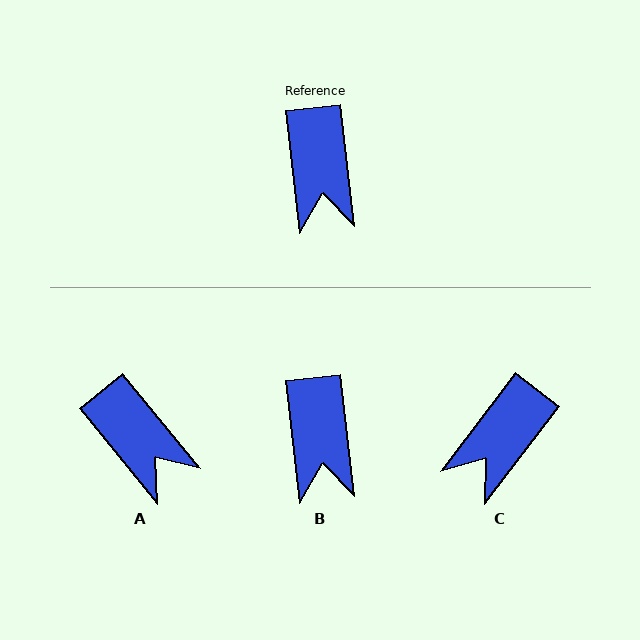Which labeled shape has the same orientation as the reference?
B.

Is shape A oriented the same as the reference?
No, it is off by about 33 degrees.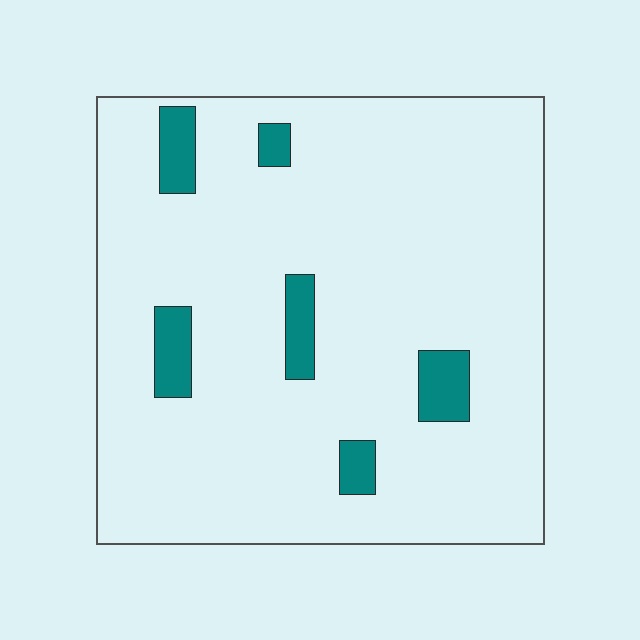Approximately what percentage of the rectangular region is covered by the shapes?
Approximately 10%.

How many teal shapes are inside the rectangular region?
6.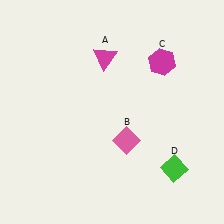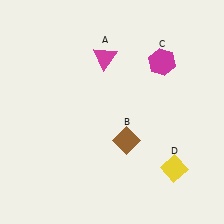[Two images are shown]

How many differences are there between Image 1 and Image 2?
There are 2 differences between the two images.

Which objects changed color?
B changed from pink to brown. D changed from green to yellow.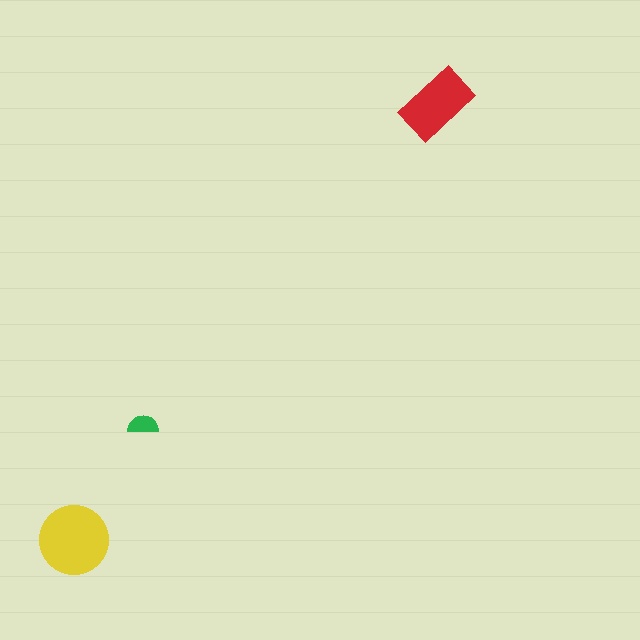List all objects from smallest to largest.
The green semicircle, the red rectangle, the yellow circle.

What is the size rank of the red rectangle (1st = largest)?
2nd.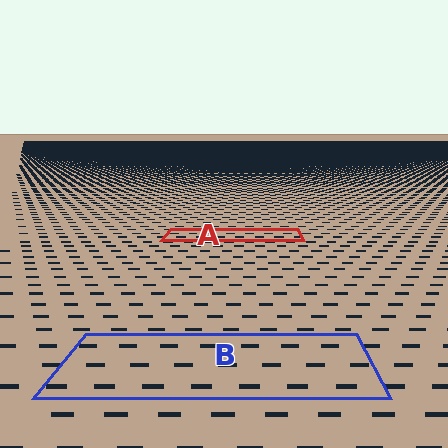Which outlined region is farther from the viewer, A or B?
Region A is farther from the viewer — the texture elements inside it appear smaller and more densely packed.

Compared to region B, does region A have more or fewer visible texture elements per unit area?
Region A has more texture elements per unit area — they are packed more densely because it is farther away.